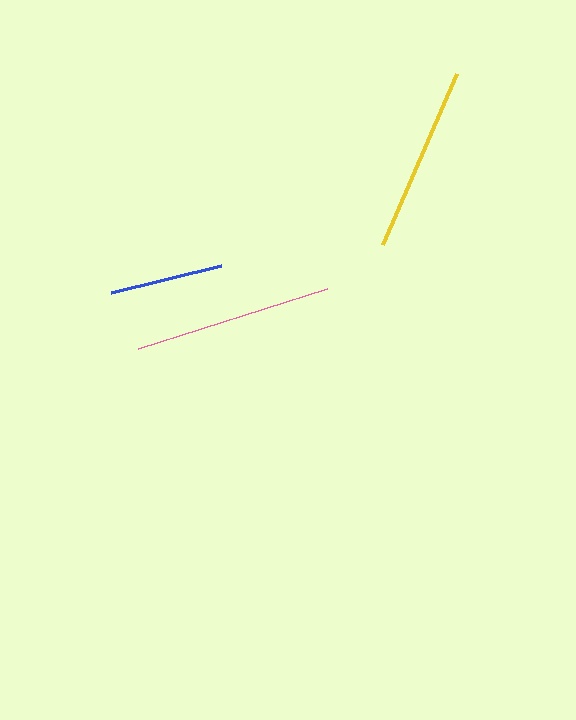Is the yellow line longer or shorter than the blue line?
The yellow line is longer than the blue line.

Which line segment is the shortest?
The blue line is the shortest at approximately 113 pixels.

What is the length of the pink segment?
The pink segment is approximately 199 pixels long.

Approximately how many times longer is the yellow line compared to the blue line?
The yellow line is approximately 1.6 times the length of the blue line.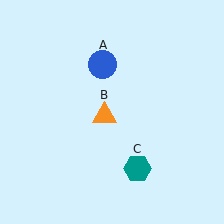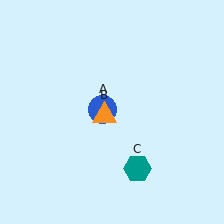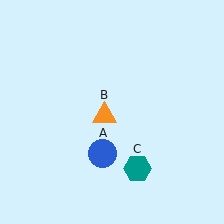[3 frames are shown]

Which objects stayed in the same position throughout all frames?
Orange triangle (object B) and teal hexagon (object C) remained stationary.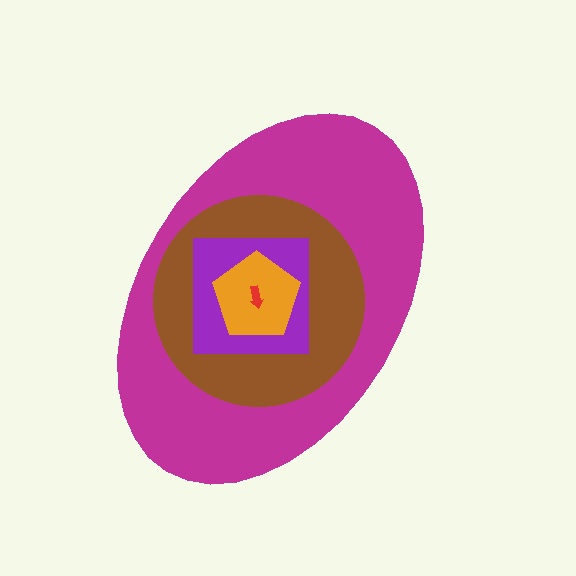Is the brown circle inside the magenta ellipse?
Yes.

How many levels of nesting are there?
5.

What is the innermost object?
The red arrow.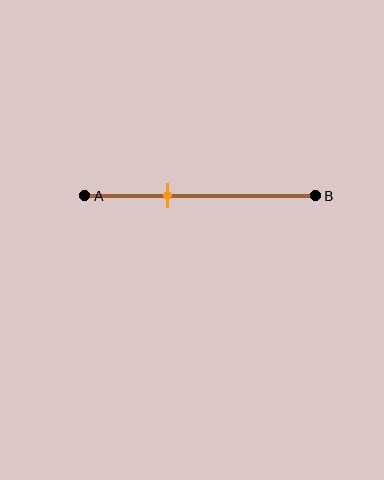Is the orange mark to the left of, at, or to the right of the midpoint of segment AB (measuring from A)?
The orange mark is to the left of the midpoint of segment AB.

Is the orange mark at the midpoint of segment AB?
No, the mark is at about 35% from A, not at the 50% midpoint.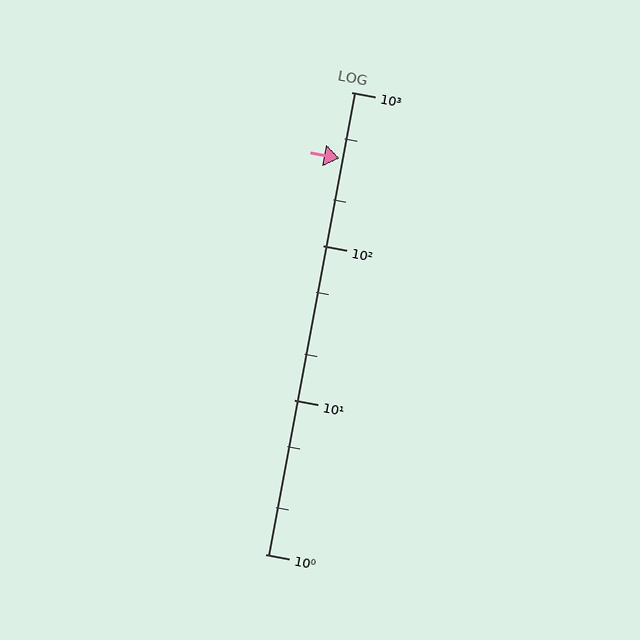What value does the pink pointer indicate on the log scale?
The pointer indicates approximately 370.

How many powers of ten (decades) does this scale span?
The scale spans 3 decades, from 1 to 1000.